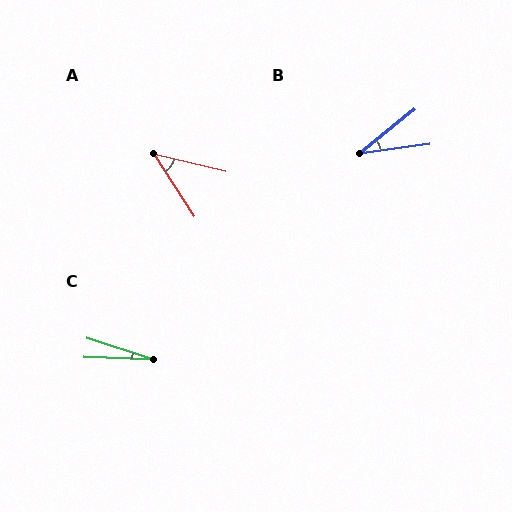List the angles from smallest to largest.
C (16°), B (31°), A (44°).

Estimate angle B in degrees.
Approximately 31 degrees.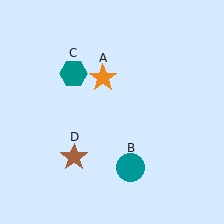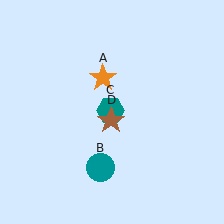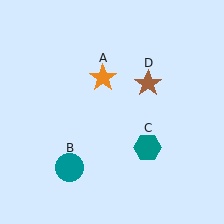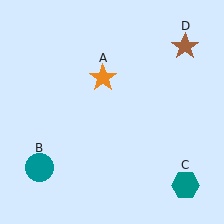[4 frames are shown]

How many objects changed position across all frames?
3 objects changed position: teal circle (object B), teal hexagon (object C), brown star (object D).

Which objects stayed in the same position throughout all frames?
Orange star (object A) remained stationary.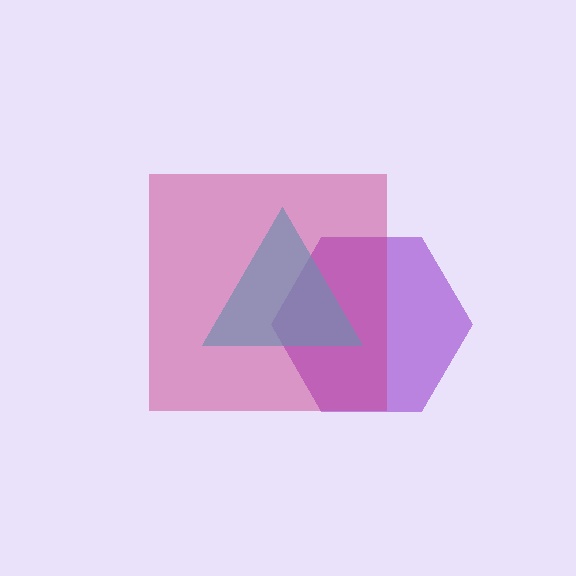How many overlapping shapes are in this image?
There are 3 overlapping shapes in the image.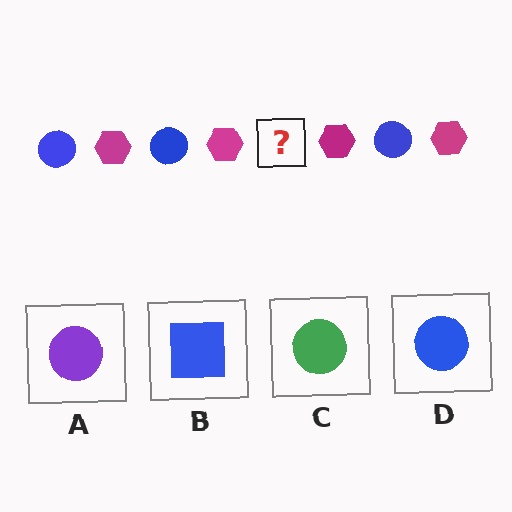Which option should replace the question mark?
Option D.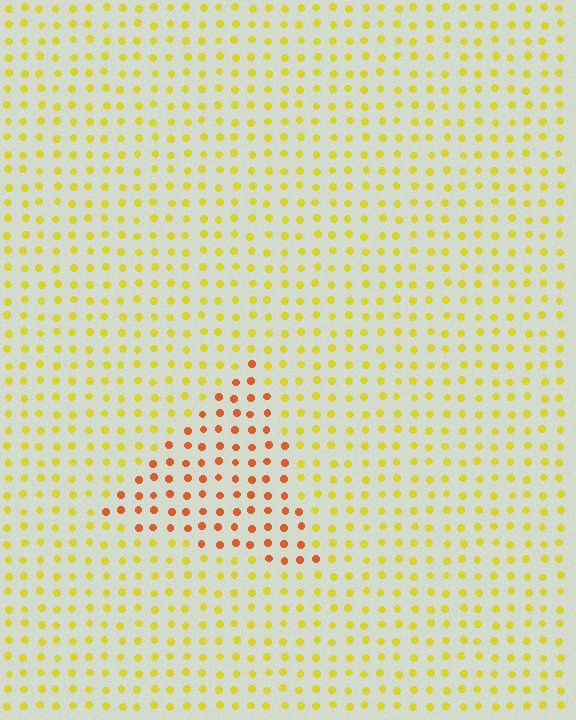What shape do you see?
I see a triangle.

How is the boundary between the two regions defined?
The boundary is defined purely by a slight shift in hue (about 42 degrees). Spacing, size, and orientation are identical on both sides.